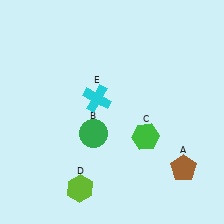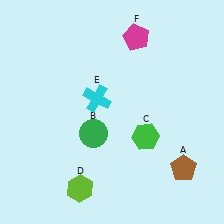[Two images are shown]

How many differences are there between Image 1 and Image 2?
There is 1 difference between the two images.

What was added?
A magenta pentagon (F) was added in Image 2.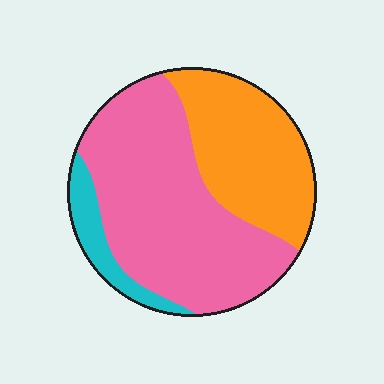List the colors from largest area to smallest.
From largest to smallest: pink, orange, cyan.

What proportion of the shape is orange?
Orange covers 34% of the shape.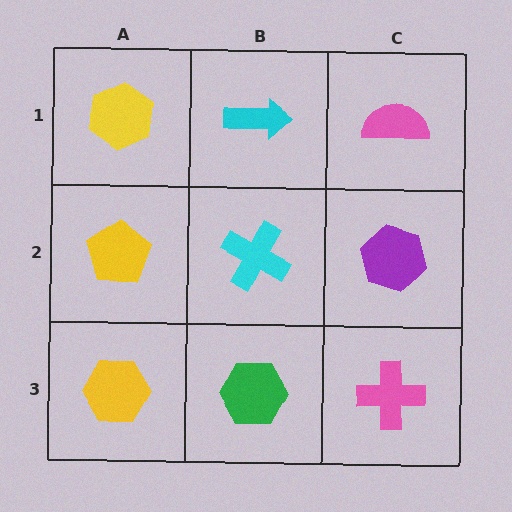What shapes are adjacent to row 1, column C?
A purple hexagon (row 2, column C), a cyan arrow (row 1, column B).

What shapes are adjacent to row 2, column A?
A yellow hexagon (row 1, column A), a yellow hexagon (row 3, column A), a cyan cross (row 2, column B).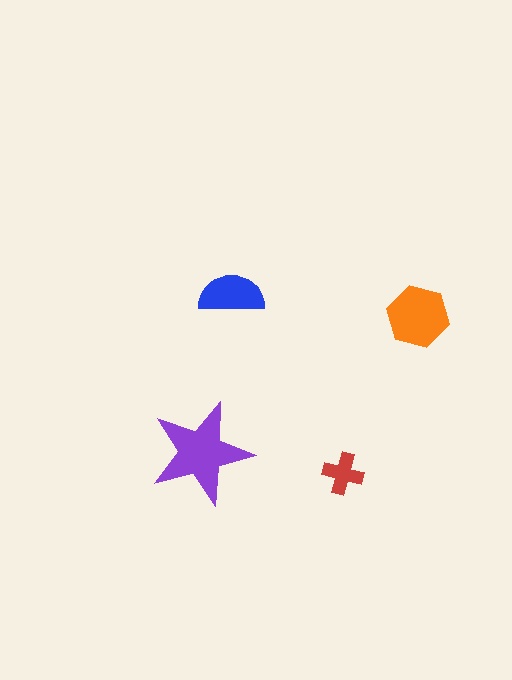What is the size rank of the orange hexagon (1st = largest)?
2nd.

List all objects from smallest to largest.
The red cross, the blue semicircle, the orange hexagon, the purple star.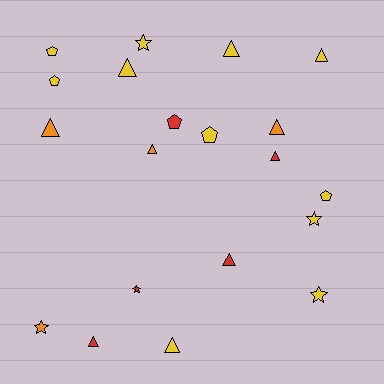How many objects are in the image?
There are 20 objects.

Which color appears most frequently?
Yellow, with 11 objects.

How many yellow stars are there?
There are 3 yellow stars.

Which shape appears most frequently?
Triangle, with 10 objects.